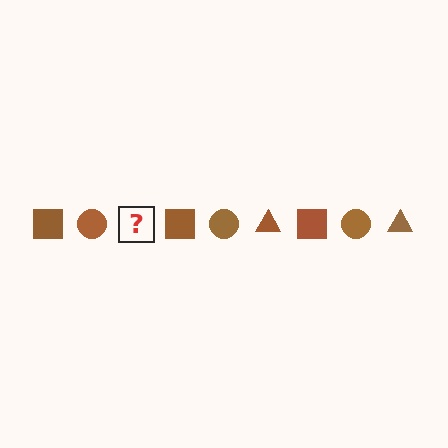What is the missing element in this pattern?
The missing element is a brown triangle.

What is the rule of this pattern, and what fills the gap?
The rule is that the pattern cycles through square, circle, triangle shapes in brown. The gap should be filled with a brown triangle.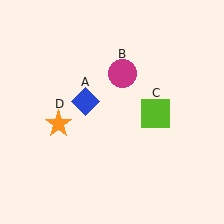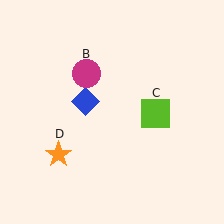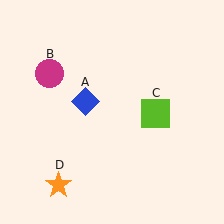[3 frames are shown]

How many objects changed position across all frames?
2 objects changed position: magenta circle (object B), orange star (object D).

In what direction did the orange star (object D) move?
The orange star (object D) moved down.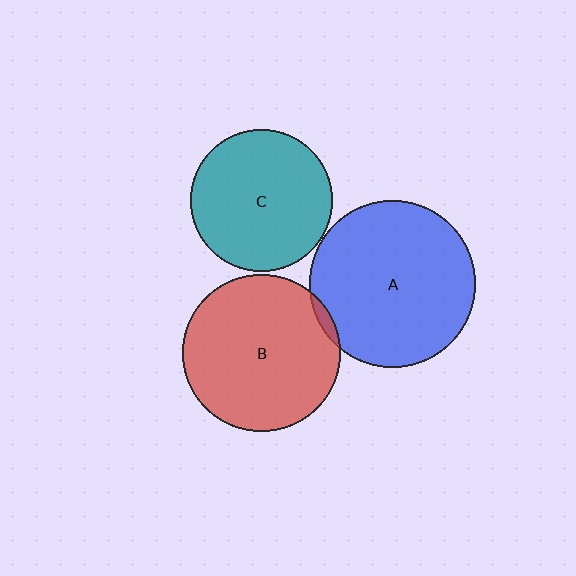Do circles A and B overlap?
Yes.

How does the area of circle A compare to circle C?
Approximately 1.4 times.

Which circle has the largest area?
Circle A (blue).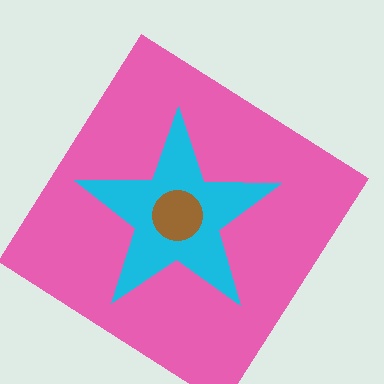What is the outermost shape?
The pink diamond.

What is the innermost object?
The brown circle.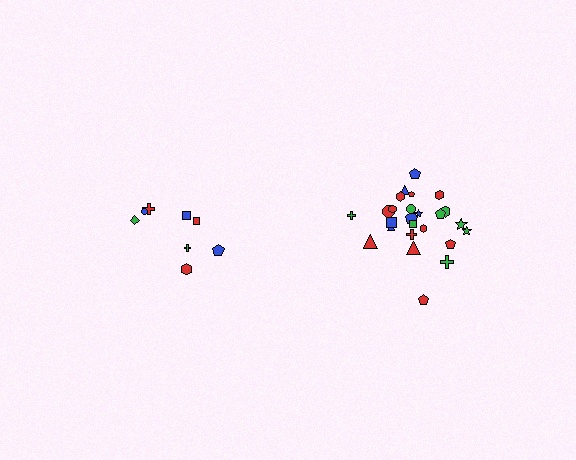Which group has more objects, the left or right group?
The right group.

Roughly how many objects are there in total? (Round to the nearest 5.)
Roughly 35 objects in total.